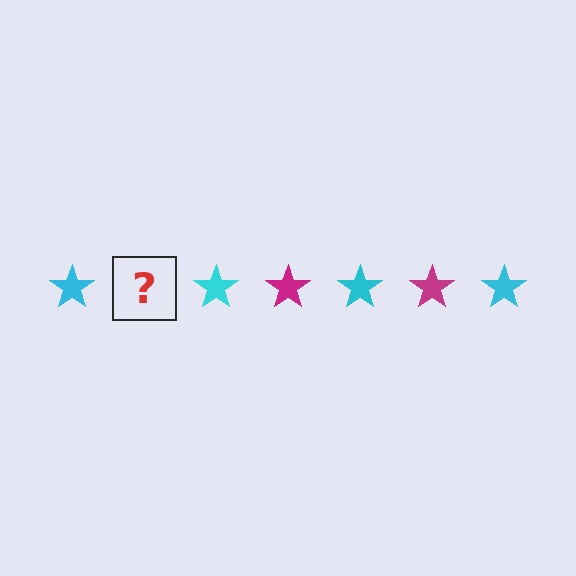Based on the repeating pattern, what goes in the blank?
The blank should be a magenta star.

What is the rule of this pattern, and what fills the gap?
The rule is that the pattern cycles through cyan, magenta stars. The gap should be filled with a magenta star.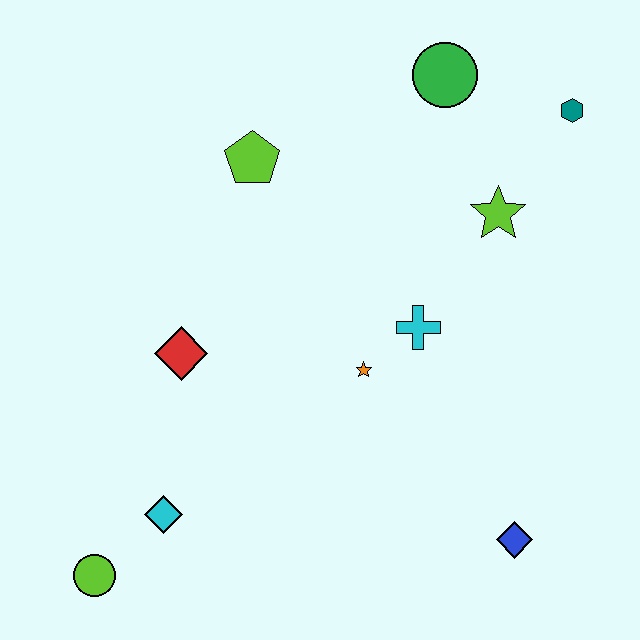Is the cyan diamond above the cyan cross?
No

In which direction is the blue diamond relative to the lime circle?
The blue diamond is to the right of the lime circle.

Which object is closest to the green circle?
The teal hexagon is closest to the green circle.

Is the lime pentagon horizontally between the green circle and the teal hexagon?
No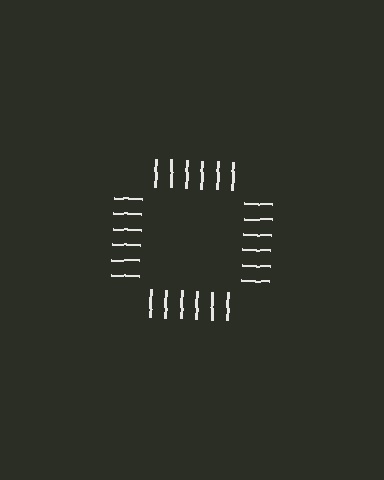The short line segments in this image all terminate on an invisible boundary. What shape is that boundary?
An illusory square — the line segments terminate on its edges but no continuous stroke is drawn.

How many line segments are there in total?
24 — 6 along each of the 4 edges.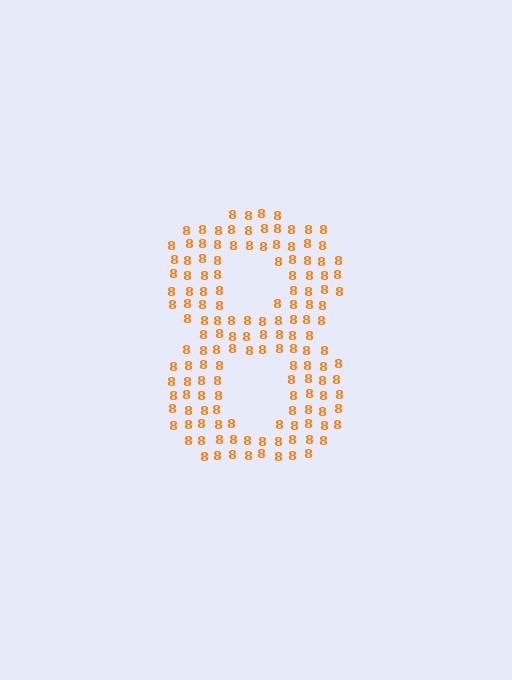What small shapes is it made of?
It is made of small digit 8's.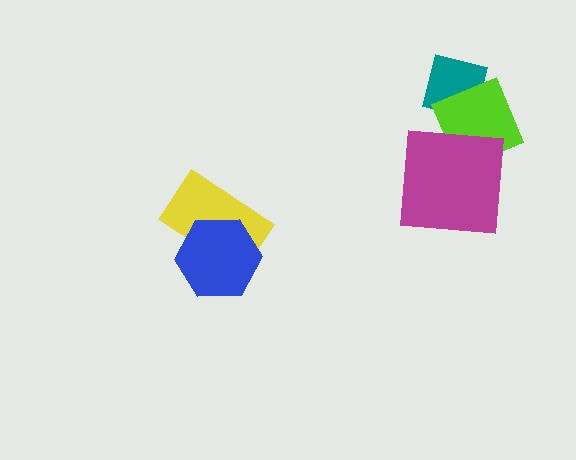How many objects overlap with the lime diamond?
2 objects overlap with the lime diamond.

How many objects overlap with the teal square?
1 object overlaps with the teal square.